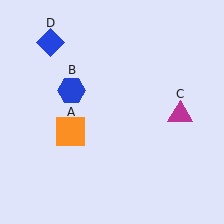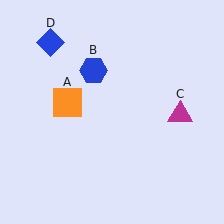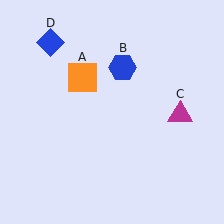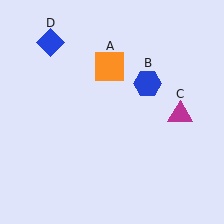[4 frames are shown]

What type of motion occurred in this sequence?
The orange square (object A), blue hexagon (object B) rotated clockwise around the center of the scene.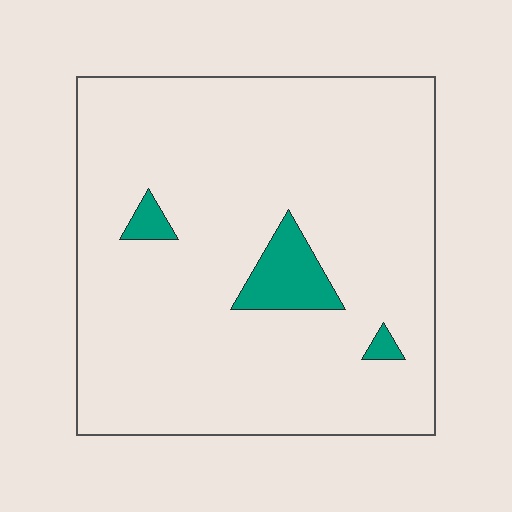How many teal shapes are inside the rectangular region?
3.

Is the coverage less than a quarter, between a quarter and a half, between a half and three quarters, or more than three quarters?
Less than a quarter.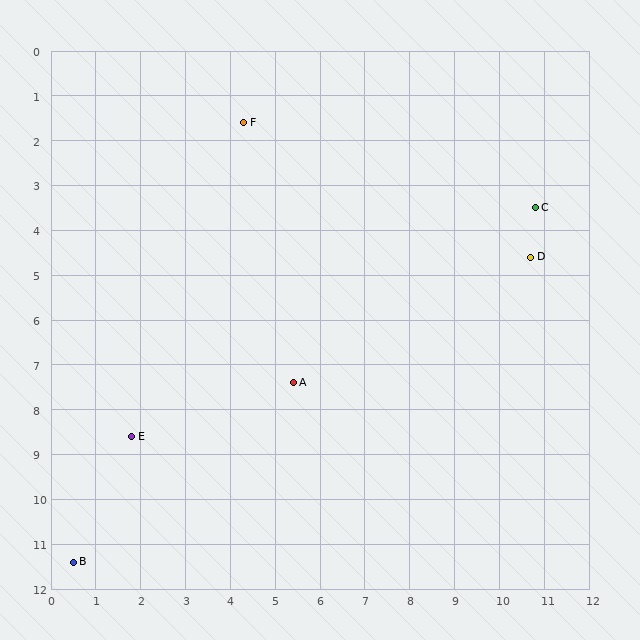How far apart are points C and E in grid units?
Points C and E are about 10.3 grid units apart.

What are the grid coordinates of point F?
Point F is at approximately (4.3, 1.6).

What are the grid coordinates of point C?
Point C is at approximately (10.8, 3.5).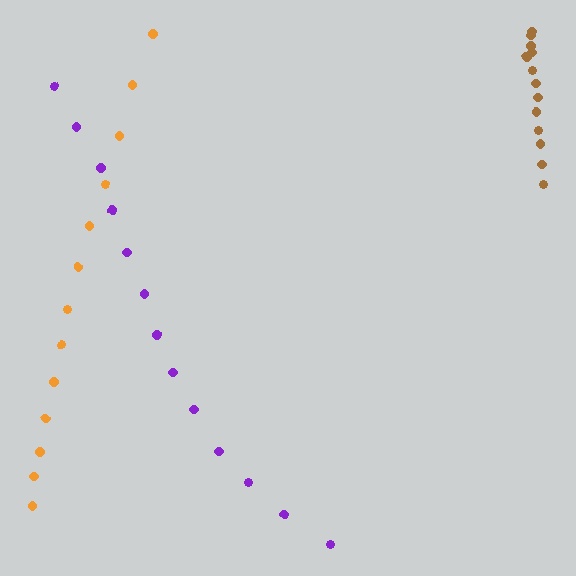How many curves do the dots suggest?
There are 3 distinct paths.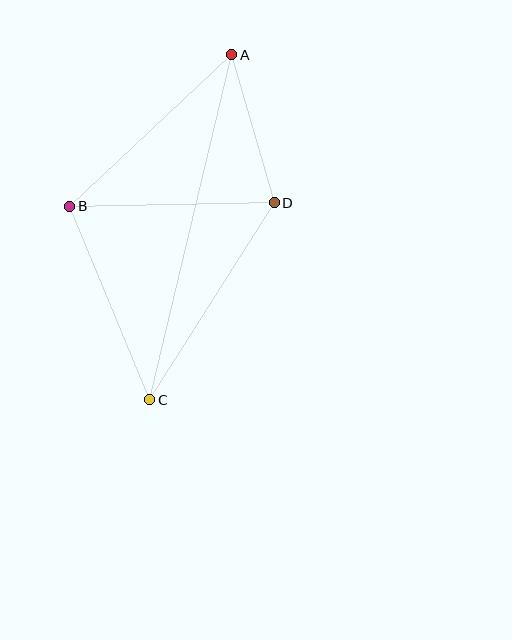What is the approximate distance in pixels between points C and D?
The distance between C and D is approximately 233 pixels.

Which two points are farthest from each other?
Points A and C are farthest from each other.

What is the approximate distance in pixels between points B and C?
The distance between B and C is approximately 209 pixels.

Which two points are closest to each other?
Points A and D are closest to each other.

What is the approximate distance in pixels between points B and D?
The distance between B and D is approximately 204 pixels.